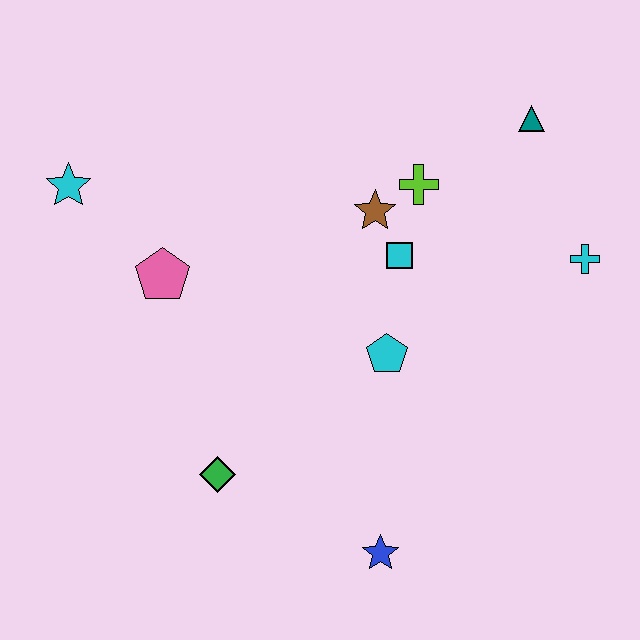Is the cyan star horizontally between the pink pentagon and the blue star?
No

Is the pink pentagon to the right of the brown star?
No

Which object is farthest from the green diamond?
The teal triangle is farthest from the green diamond.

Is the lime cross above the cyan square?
Yes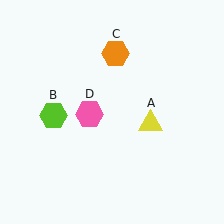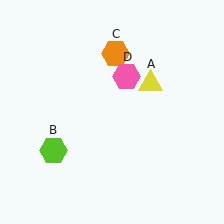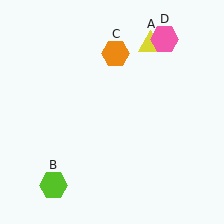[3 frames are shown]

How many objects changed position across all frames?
3 objects changed position: yellow triangle (object A), lime hexagon (object B), pink hexagon (object D).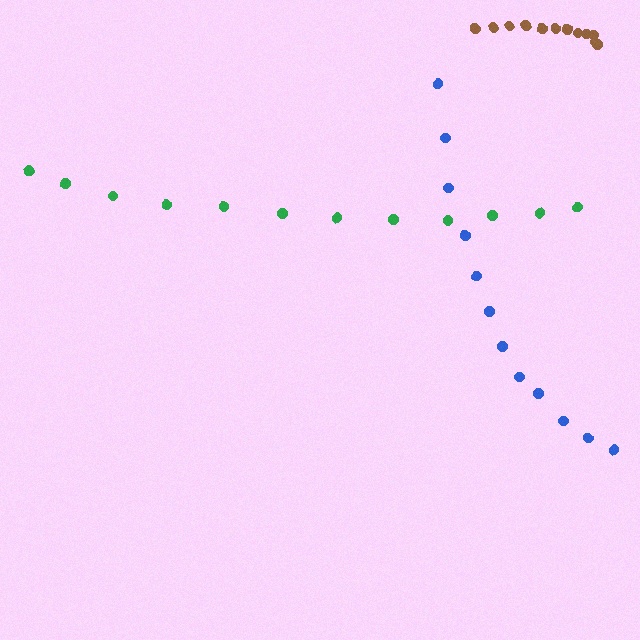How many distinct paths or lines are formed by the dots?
There are 3 distinct paths.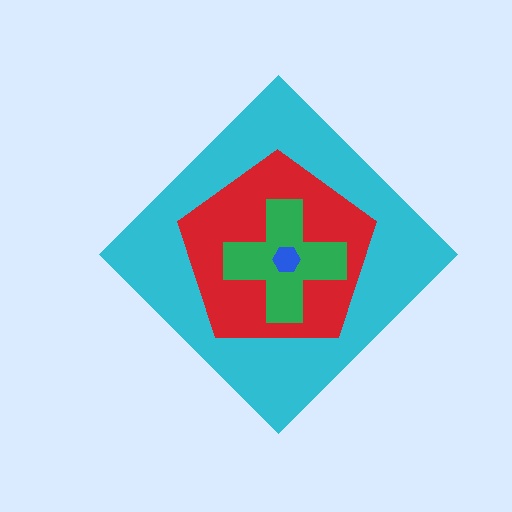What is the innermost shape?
The blue hexagon.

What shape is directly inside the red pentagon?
The green cross.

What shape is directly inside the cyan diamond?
The red pentagon.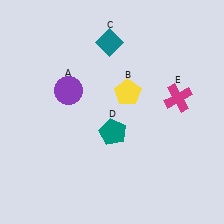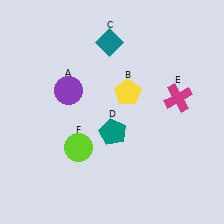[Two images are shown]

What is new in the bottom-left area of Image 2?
A lime circle (F) was added in the bottom-left area of Image 2.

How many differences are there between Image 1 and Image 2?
There is 1 difference between the two images.